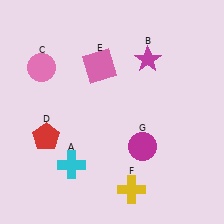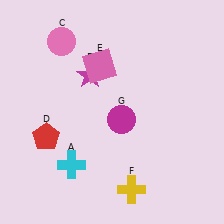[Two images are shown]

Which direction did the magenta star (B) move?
The magenta star (B) moved left.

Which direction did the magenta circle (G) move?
The magenta circle (G) moved up.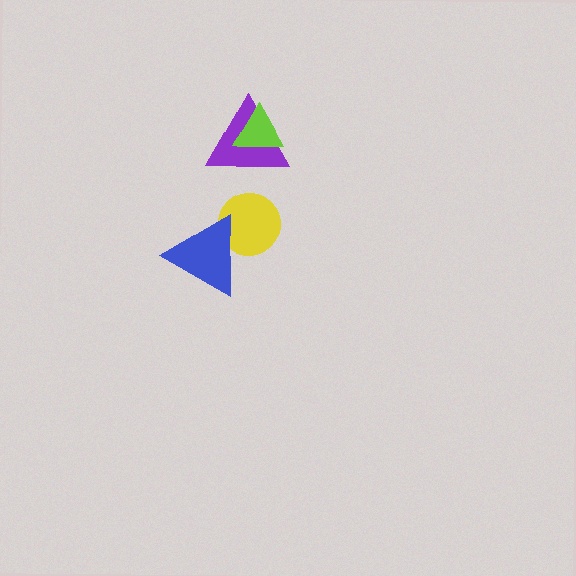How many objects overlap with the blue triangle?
1 object overlaps with the blue triangle.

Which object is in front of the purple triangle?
The lime triangle is in front of the purple triangle.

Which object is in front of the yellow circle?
The blue triangle is in front of the yellow circle.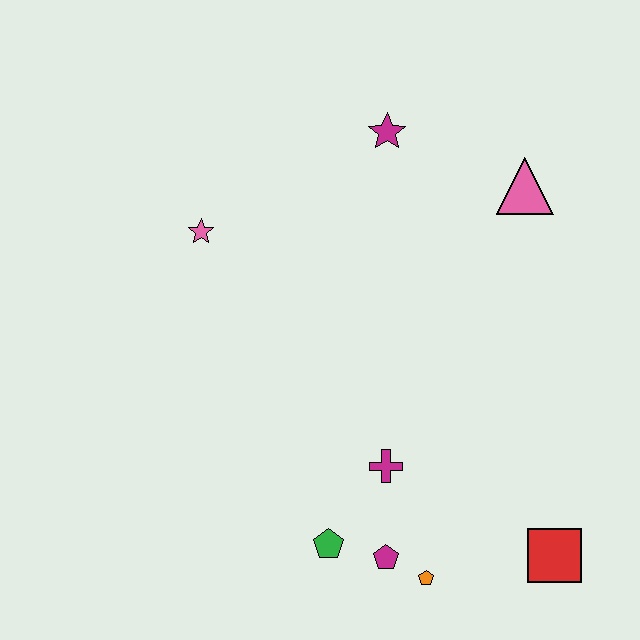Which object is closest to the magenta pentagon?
The orange pentagon is closest to the magenta pentagon.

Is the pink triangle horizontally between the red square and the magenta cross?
Yes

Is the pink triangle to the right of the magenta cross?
Yes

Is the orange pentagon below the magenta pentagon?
Yes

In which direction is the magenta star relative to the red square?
The magenta star is above the red square.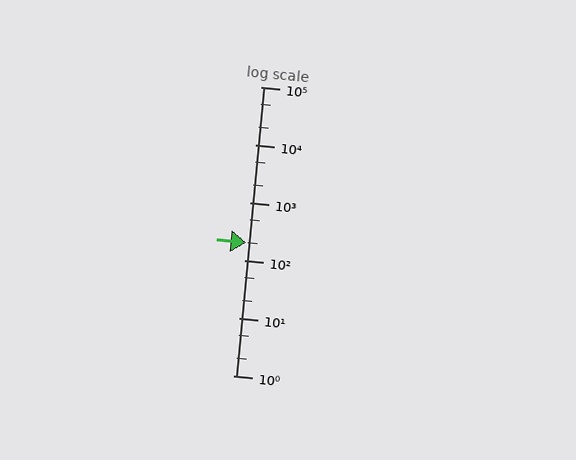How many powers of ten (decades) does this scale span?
The scale spans 5 decades, from 1 to 100000.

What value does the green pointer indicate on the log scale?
The pointer indicates approximately 200.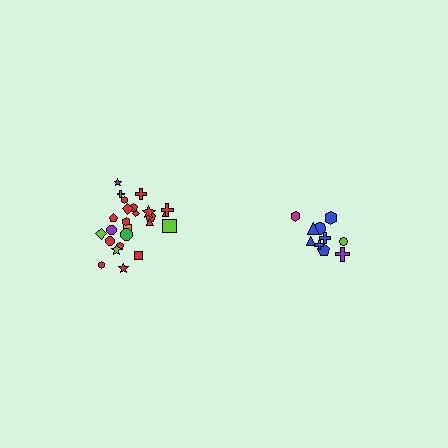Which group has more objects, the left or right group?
The left group.